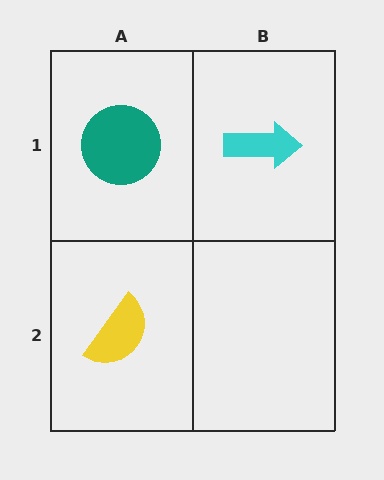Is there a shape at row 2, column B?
No, that cell is empty.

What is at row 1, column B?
A cyan arrow.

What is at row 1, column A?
A teal circle.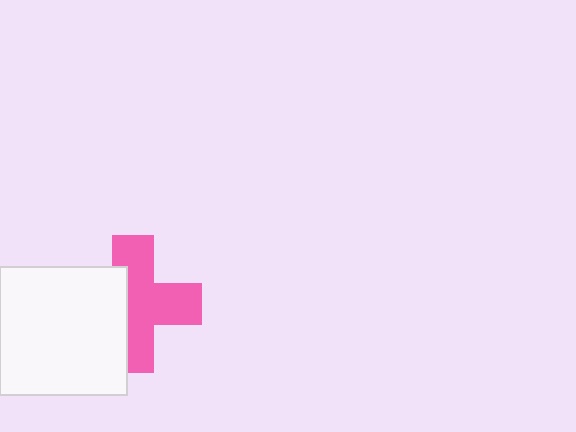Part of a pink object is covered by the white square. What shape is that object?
It is a cross.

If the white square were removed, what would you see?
You would see the complete pink cross.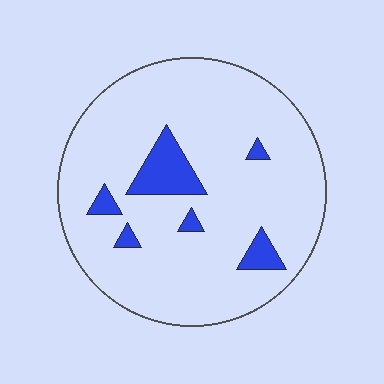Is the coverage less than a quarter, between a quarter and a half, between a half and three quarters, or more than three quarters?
Less than a quarter.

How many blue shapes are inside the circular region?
6.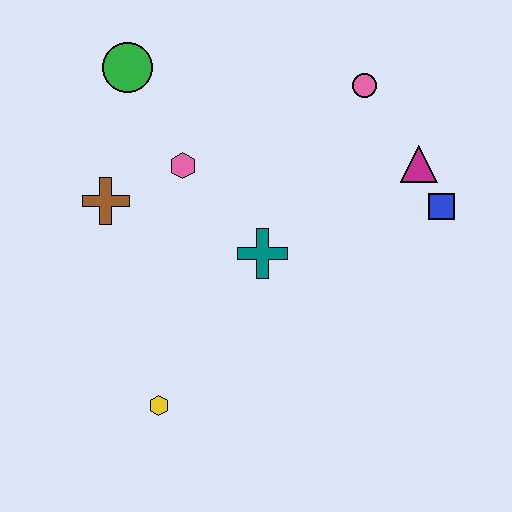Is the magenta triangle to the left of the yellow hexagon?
No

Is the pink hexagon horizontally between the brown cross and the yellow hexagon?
No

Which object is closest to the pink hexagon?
The brown cross is closest to the pink hexagon.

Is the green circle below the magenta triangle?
No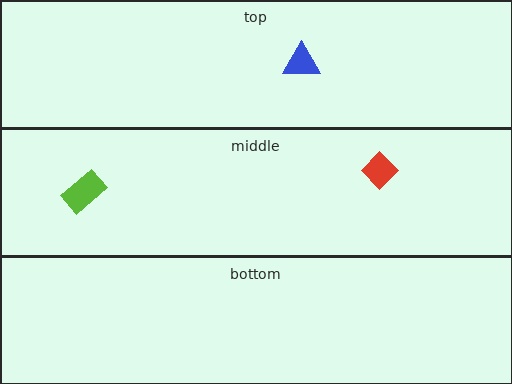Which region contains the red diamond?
The middle region.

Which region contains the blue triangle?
The top region.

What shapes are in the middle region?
The lime rectangle, the red diamond.